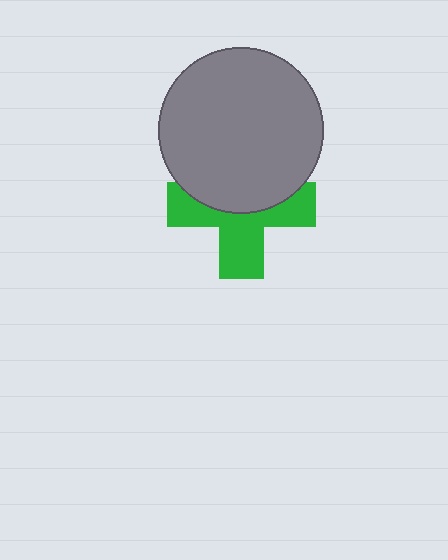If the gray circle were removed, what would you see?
You would see the complete green cross.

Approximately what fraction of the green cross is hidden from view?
Roughly 46% of the green cross is hidden behind the gray circle.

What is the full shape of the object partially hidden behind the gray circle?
The partially hidden object is a green cross.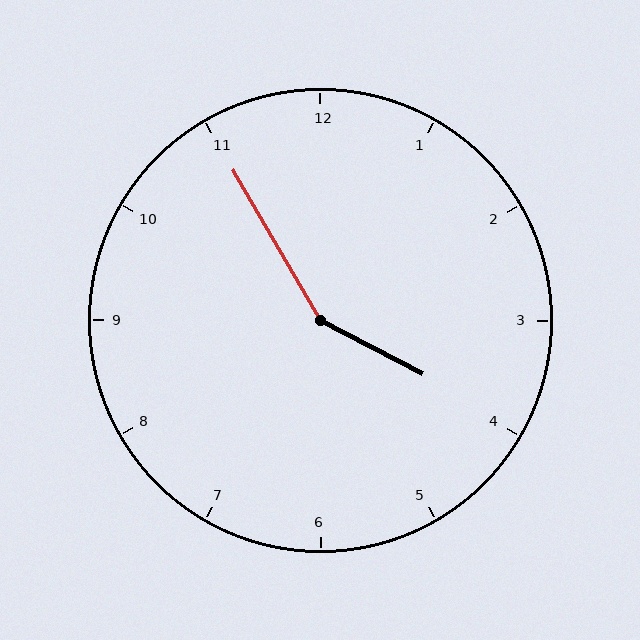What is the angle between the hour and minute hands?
Approximately 148 degrees.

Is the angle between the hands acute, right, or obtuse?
It is obtuse.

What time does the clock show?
3:55.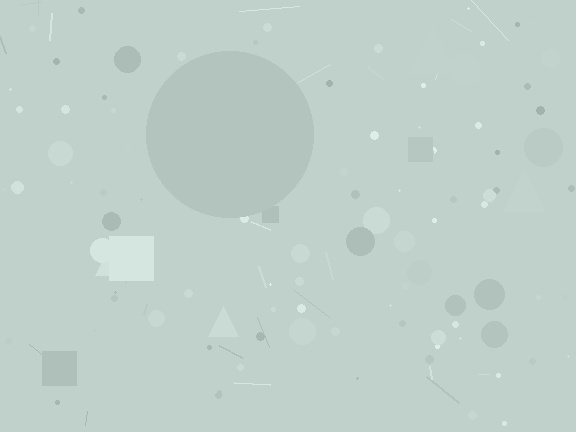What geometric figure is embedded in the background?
A circle is embedded in the background.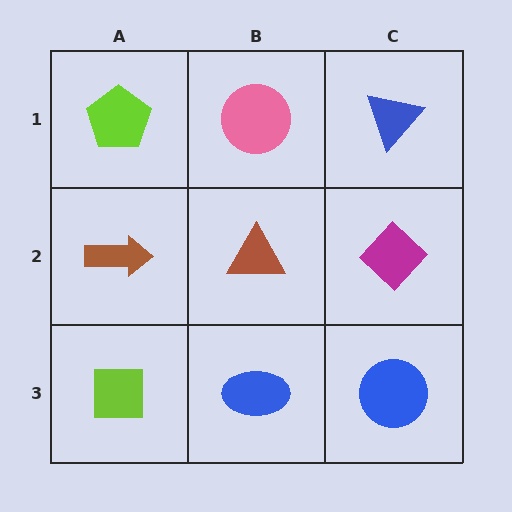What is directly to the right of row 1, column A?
A pink circle.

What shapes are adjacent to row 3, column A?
A brown arrow (row 2, column A), a blue ellipse (row 3, column B).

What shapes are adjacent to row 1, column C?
A magenta diamond (row 2, column C), a pink circle (row 1, column B).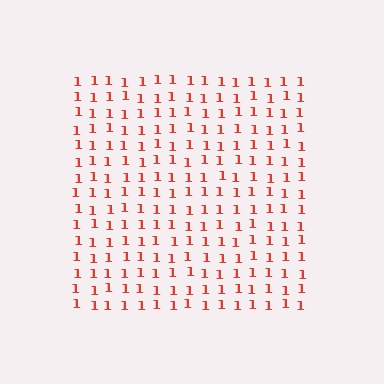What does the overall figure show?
The overall figure shows a square.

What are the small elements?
The small elements are digit 1's.